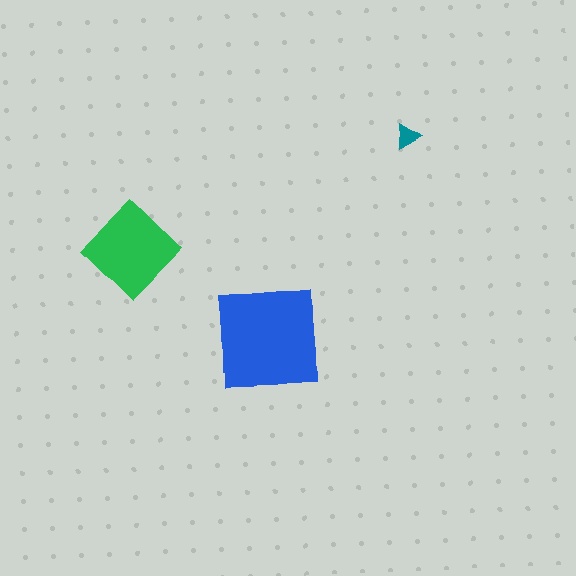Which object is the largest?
The blue square.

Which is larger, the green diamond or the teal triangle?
The green diamond.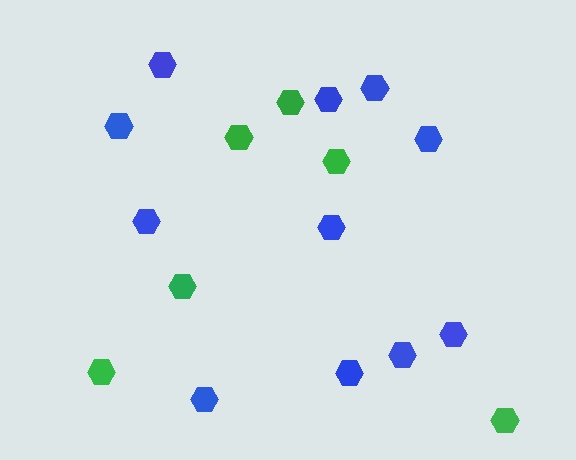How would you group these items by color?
There are 2 groups: one group of green hexagons (6) and one group of blue hexagons (11).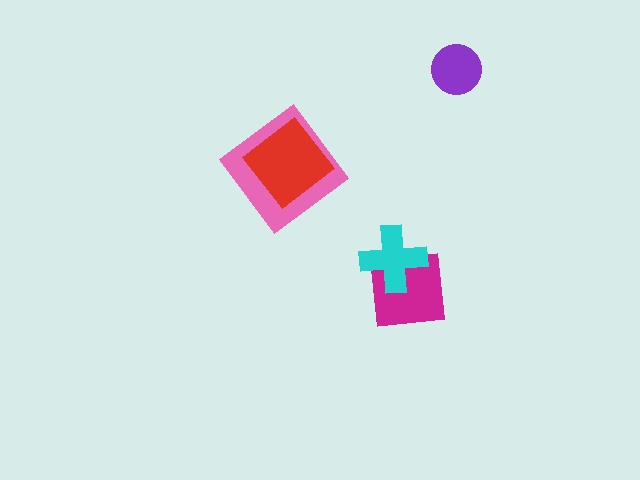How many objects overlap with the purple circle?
0 objects overlap with the purple circle.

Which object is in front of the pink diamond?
The red diamond is in front of the pink diamond.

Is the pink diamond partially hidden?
Yes, it is partially covered by another shape.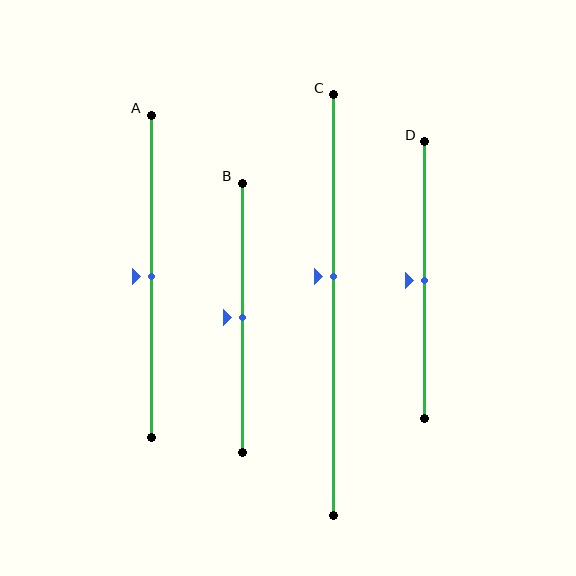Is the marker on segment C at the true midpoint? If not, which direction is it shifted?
No, the marker on segment C is shifted upward by about 7% of the segment length.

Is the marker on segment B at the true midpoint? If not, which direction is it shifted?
Yes, the marker on segment B is at the true midpoint.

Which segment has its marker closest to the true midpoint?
Segment A has its marker closest to the true midpoint.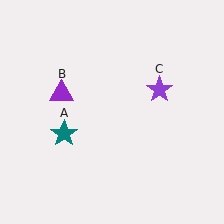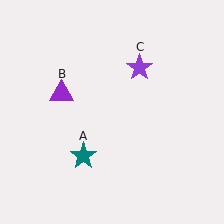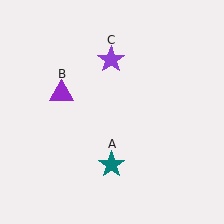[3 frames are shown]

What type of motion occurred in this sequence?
The teal star (object A), purple star (object C) rotated counterclockwise around the center of the scene.